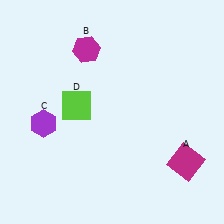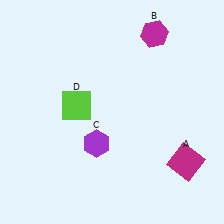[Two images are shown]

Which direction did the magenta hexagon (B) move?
The magenta hexagon (B) moved right.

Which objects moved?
The objects that moved are: the magenta hexagon (B), the purple hexagon (C).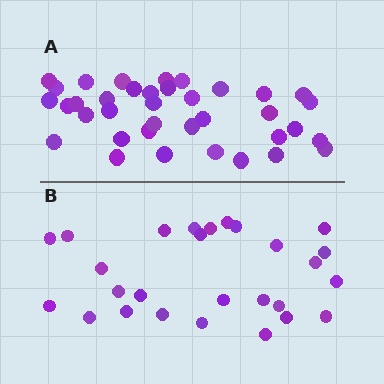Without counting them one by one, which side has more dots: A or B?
Region A (the top region) has more dots.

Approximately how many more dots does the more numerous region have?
Region A has roughly 10 or so more dots than region B.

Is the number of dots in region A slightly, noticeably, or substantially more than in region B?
Region A has noticeably more, but not dramatically so. The ratio is roughly 1.4 to 1.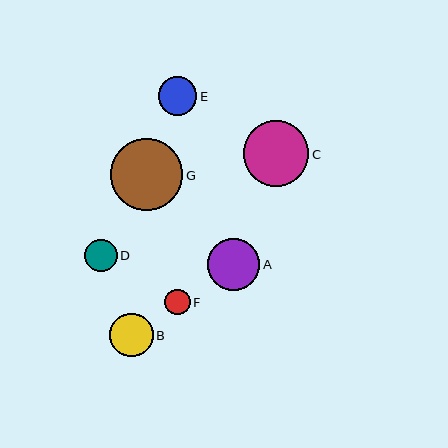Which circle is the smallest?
Circle F is the smallest with a size of approximately 26 pixels.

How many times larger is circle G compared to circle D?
Circle G is approximately 2.2 times the size of circle D.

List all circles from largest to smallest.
From largest to smallest: G, C, A, B, E, D, F.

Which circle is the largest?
Circle G is the largest with a size of approximately 72 pixels.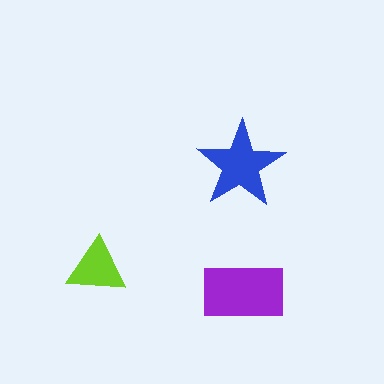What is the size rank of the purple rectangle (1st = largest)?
1st.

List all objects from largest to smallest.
The purple rectangle, the blue star, the lime triangle.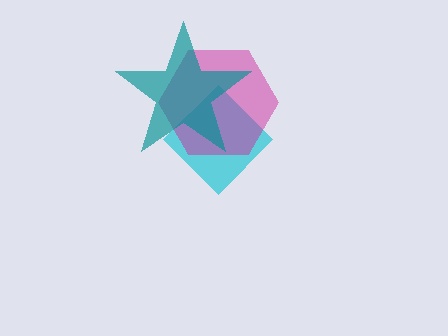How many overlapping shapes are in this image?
There are 3 overlapping shapes in the image.